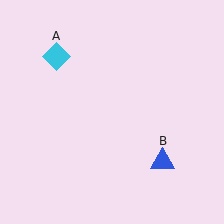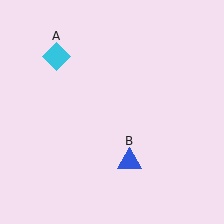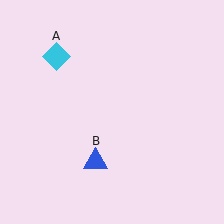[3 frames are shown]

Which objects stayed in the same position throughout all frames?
Cyan diamond (object A) remained stationary.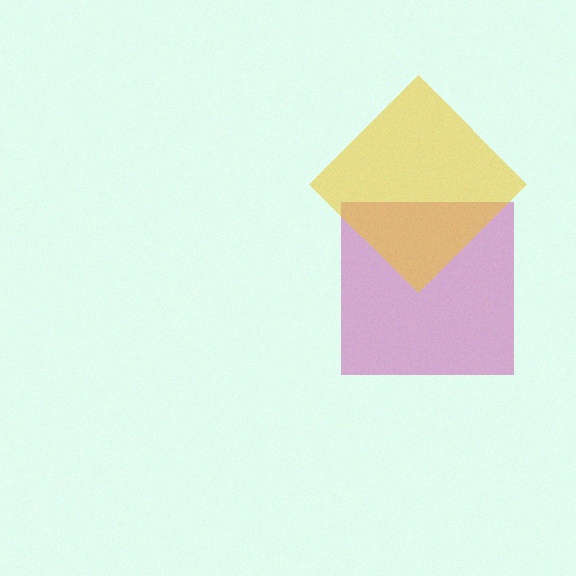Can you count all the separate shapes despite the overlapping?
Yes, there are 2 separate shapes.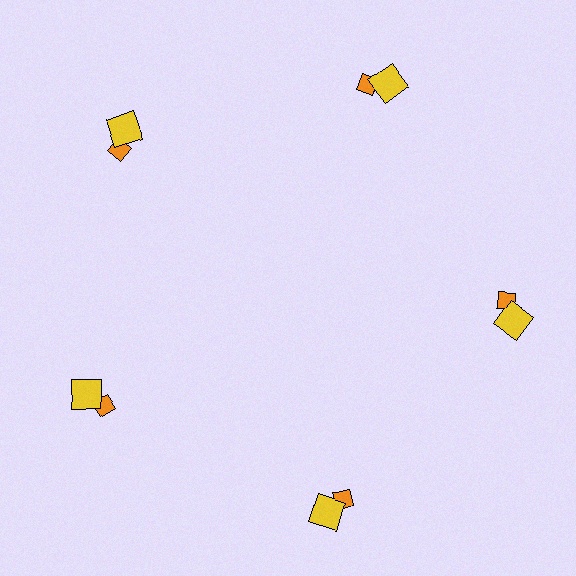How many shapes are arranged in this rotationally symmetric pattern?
There are 10 shapes, arranged in 5 groups of 2.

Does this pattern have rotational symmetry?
Yes, this pattern has 5-fold rotational symmetry. It looks the same after rotating 72 degrees around the center.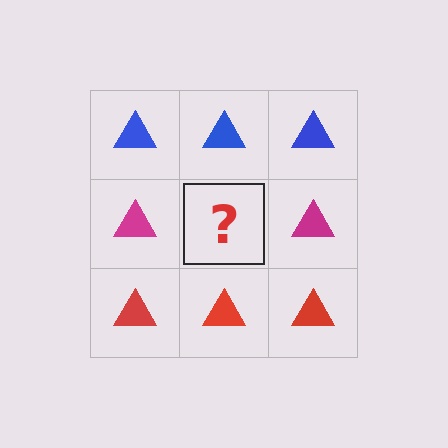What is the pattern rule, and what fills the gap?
The rule is that each row has a consistent color. The gap should be filled with a magenta triangle.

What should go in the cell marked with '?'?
The missing cell should contain a magenta triangle.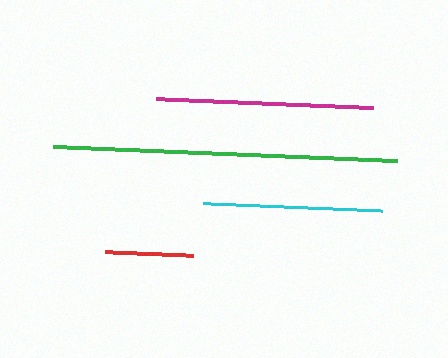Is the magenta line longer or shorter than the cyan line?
The magenta line is longer than the cyan line.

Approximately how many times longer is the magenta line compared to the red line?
The magenta line is approximately 2.5 times the length of the red line.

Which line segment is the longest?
The green line is the longest at approximately 344 pixels.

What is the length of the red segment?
The red segment is approximately 88 pixels long.